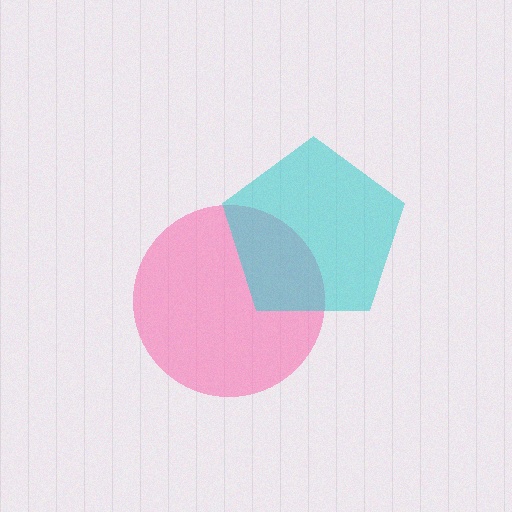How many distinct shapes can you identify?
There are 2 distinct shapes: a pink circle, a cyan pentagon.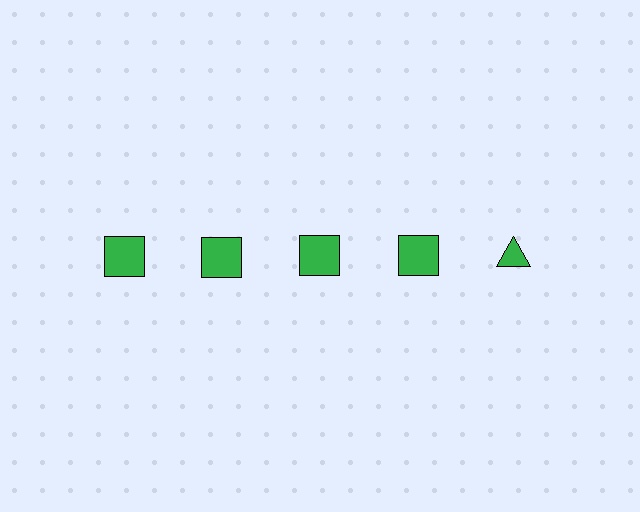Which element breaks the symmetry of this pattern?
The green triangle in the top row, rightmost column breaks the symmetry. All other shapes are green squares.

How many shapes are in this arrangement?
There are 5 shapes arranged in a grid pattern.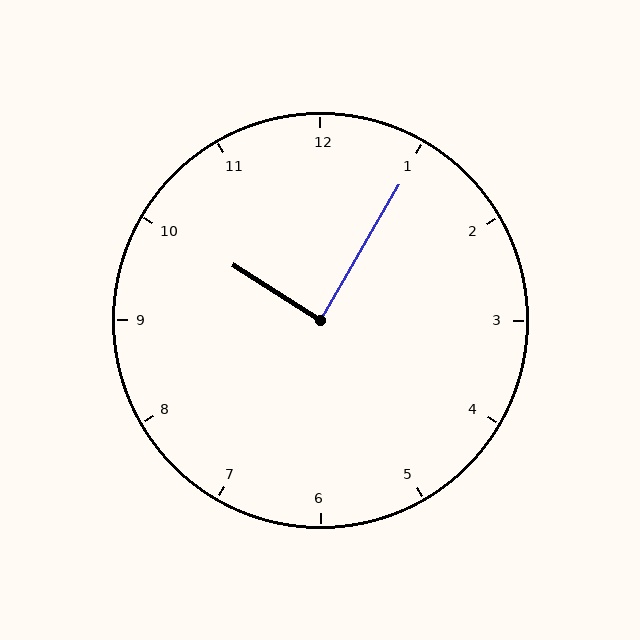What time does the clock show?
10:05.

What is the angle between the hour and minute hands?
Approximately 88 degrees.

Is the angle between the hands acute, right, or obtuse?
It is right.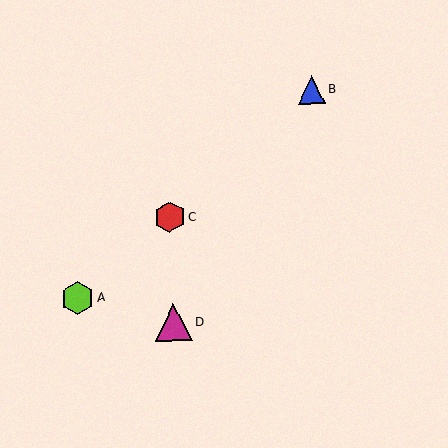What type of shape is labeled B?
Shape B is a blue triangle.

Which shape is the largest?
The magenta triangle (labeled D) is the largest.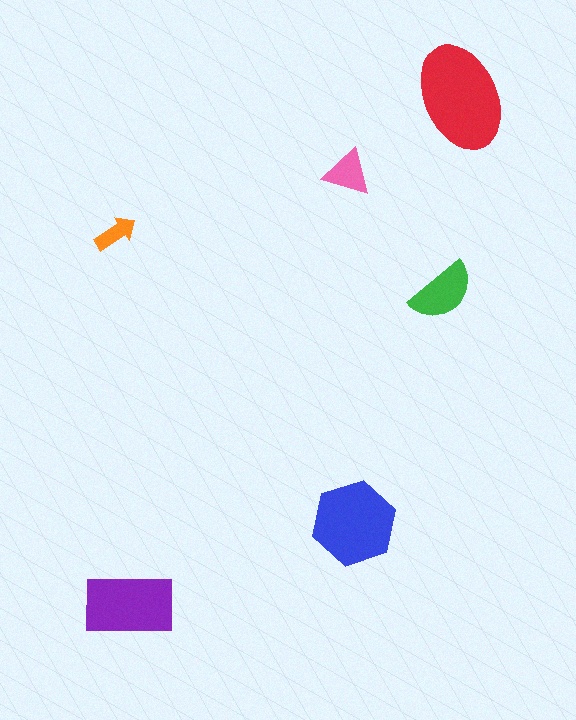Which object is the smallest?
The orange arrow.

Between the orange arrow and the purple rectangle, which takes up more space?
The purple rectangle.